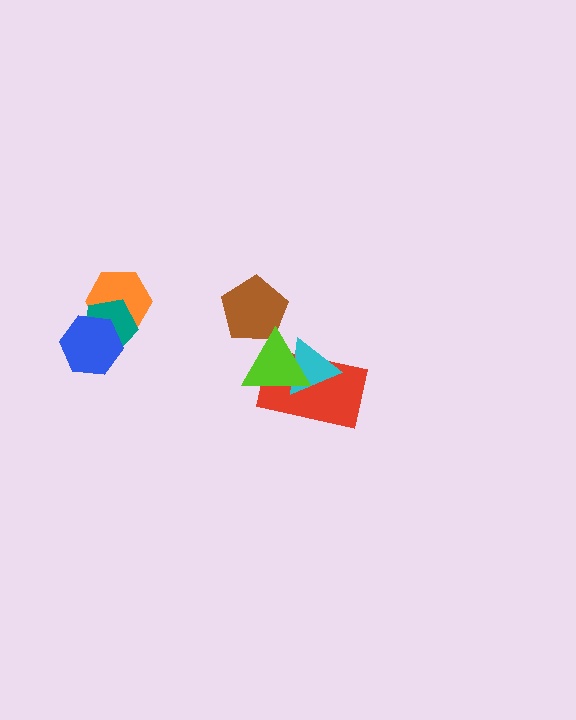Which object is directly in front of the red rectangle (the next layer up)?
The cyan triangle is directly in front of the red rectangle.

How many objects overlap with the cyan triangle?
2 objects overlap with the cyan triangle.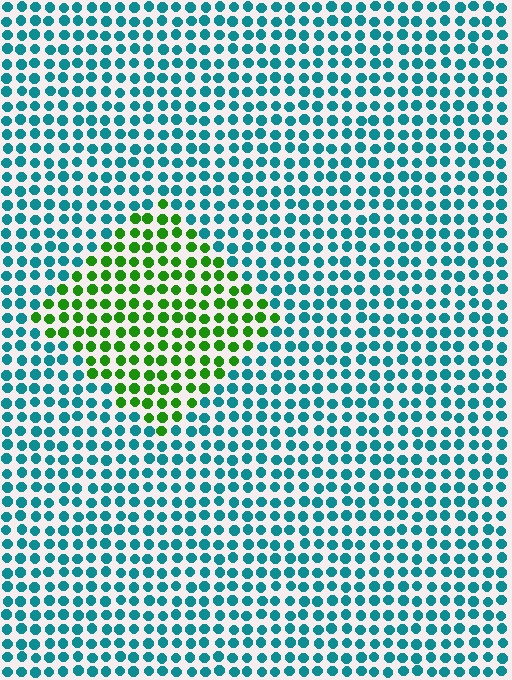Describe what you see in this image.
The image is filled with small teal elements in a uniform arrangement. A diamond-shaped region is visible where the elements are tinted to a slightly different hue, forming a subtle color boundary.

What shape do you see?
I see a diamond.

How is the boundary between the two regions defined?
The boundary is defined purely by a slight shift in hue (about 68 degrees). Spacing, size, and orientation are identical on both sides.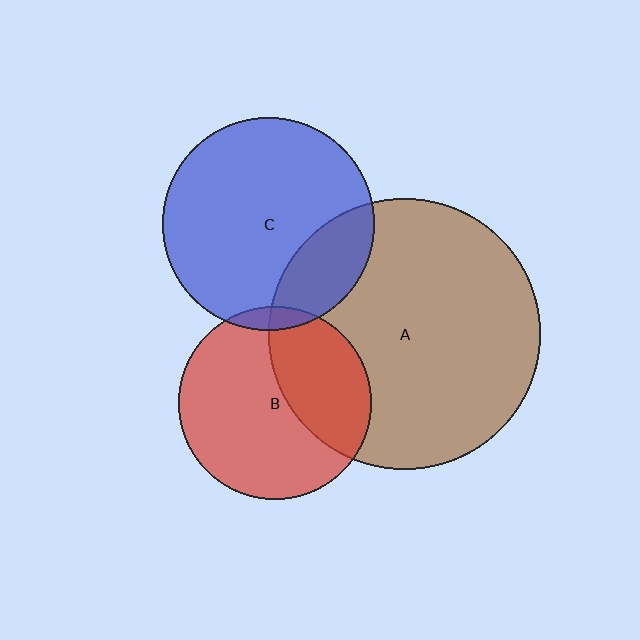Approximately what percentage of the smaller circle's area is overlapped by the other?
Approximately 35%.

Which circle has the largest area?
Circle A (brown).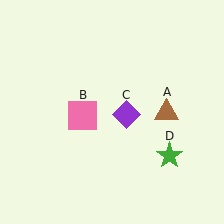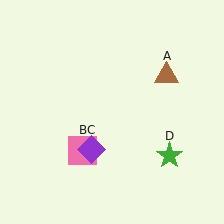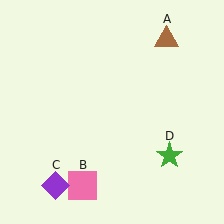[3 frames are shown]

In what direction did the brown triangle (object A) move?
The brown triangle (object A) moved up.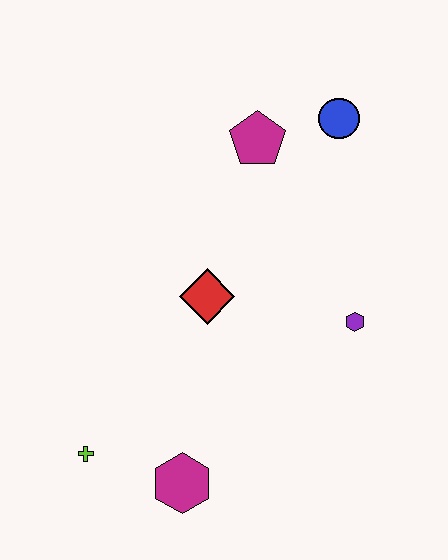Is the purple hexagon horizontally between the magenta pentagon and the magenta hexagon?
No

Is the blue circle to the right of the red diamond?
Yes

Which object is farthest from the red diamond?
The blue circle is farthest from the red diamond.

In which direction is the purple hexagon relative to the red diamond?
The purple hexagon is to the right of the red diamond.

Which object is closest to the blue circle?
The magenta pentagon is closest to the blue circle.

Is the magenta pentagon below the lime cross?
No